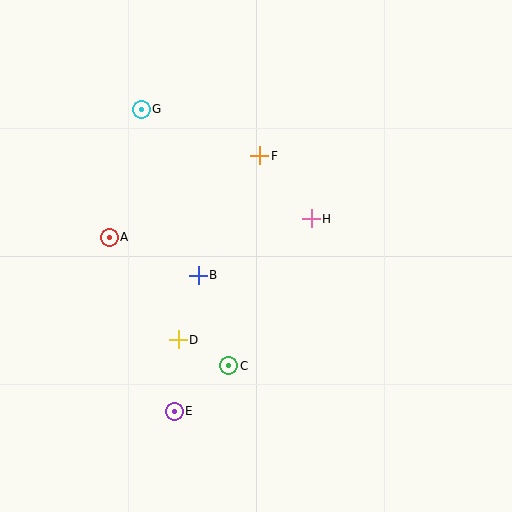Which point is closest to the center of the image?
Point B at (198, 275) is closest to the center.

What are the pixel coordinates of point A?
Point A is at (109, 237).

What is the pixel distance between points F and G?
The distance between F and G is 127 pixels.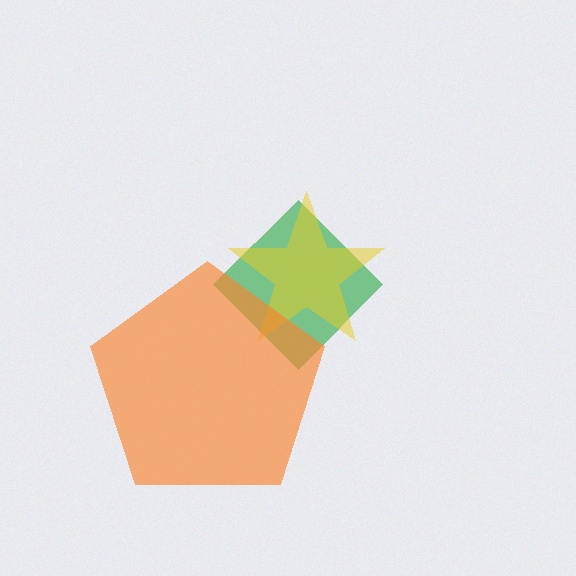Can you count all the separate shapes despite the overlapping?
Yes, there are 3 separate shapes.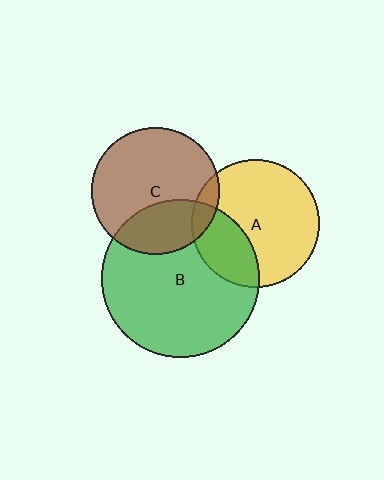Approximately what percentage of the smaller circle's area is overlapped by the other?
Approximately 30%.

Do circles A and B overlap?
Yes.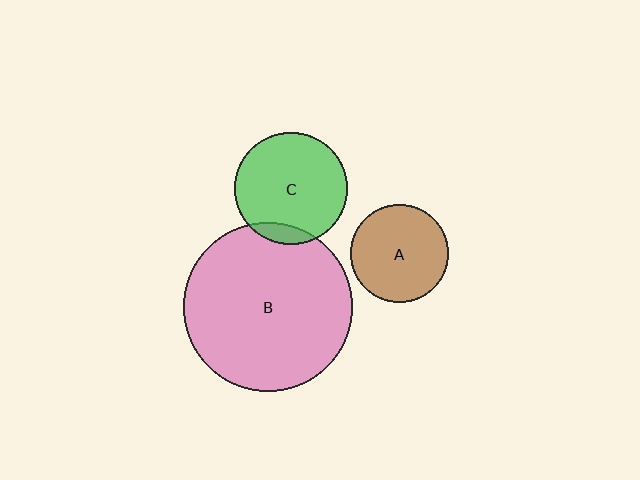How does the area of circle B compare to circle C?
Approximately 2.2 times.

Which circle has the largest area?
Circle B (pink).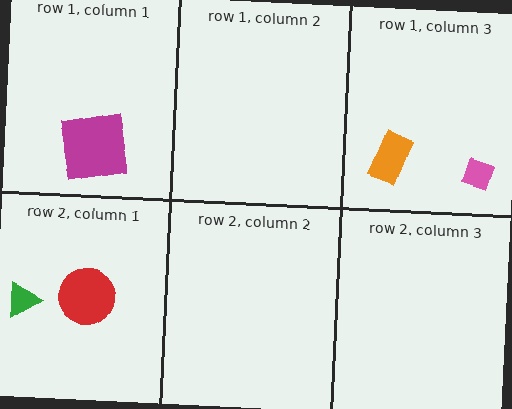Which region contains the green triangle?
The row 2, column 1 region.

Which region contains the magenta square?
The row 1, column 1 region.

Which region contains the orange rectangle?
The row 1, column 3 region.